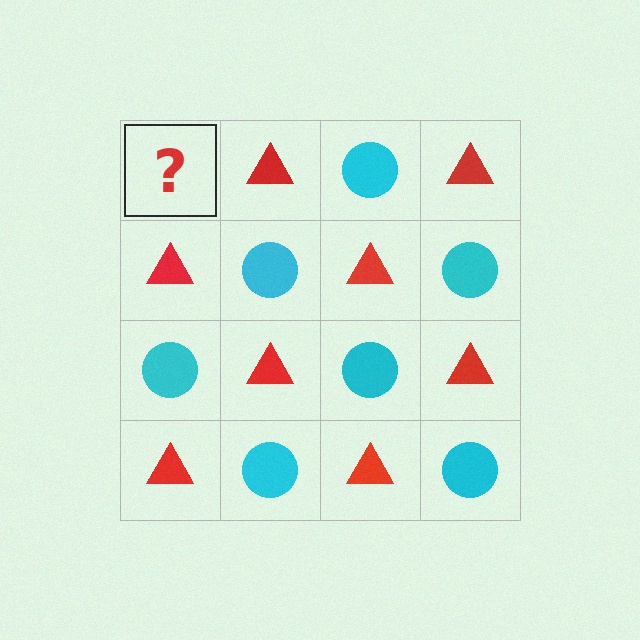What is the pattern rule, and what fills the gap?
The rule is that it alternates cyan circle and red triangle in a checkerboard pattern. The gap should be filled with a cyan circle.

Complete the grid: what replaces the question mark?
The question mark should be replaced with a cyan circle.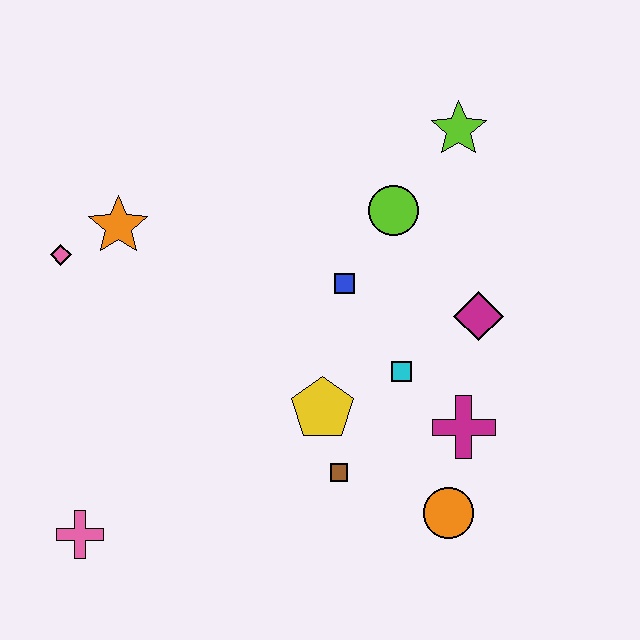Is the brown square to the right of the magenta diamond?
No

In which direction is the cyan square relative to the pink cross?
The cyan square is to the right of the pink cross.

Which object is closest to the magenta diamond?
The cyan square is closest to the magenta diamond.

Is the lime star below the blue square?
No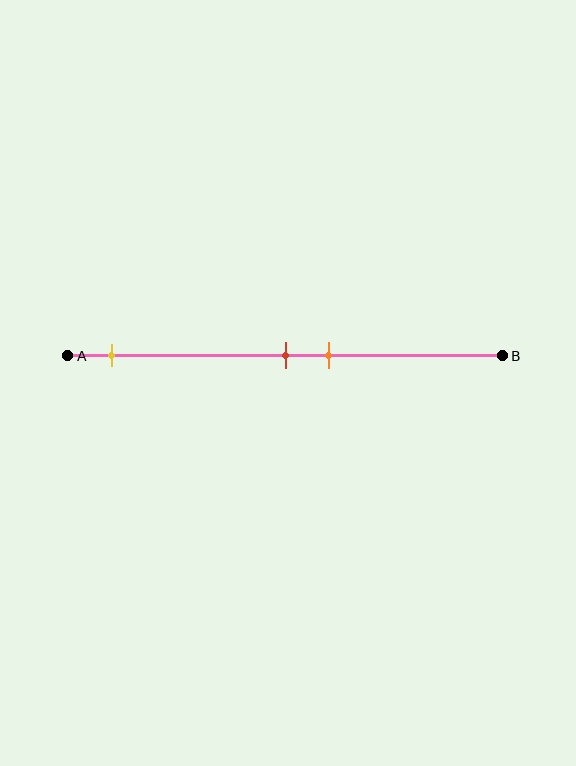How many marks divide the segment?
There are 3 marks dividing the segment.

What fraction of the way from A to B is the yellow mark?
The yellow mark is approximately 10% (0.1) of the way from A to B.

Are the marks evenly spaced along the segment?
No, the marks are not evenly spaced.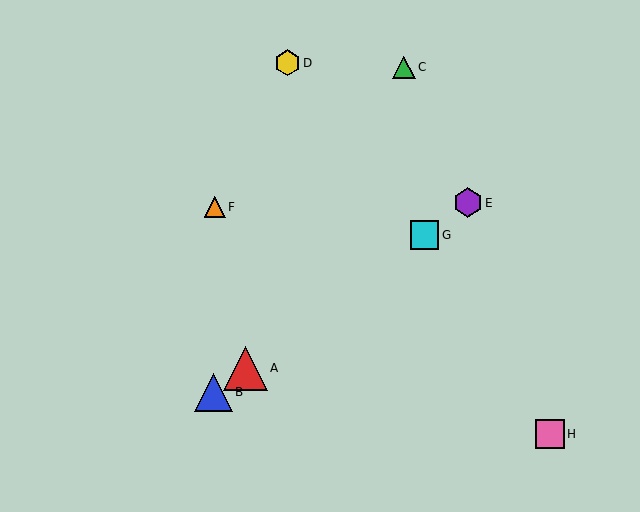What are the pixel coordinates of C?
Object C is at (404, 67).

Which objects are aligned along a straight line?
Objects A, B, E, G are aligned along a straight line.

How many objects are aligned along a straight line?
4 objects (A, B, E, G) are aligned along a straight line.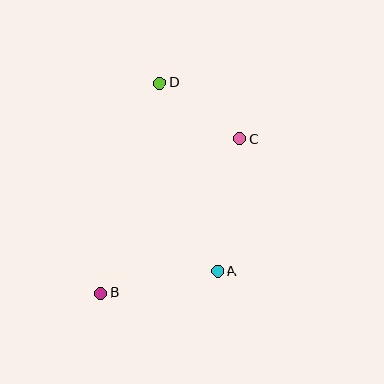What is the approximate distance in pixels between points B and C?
The distance between B and C is approximately 208 pixels.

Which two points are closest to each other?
Points C and D are closest to each other.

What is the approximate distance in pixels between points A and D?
The distance between A and D is approximately 197 pixels.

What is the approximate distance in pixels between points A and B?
The distance between A and B is approximately 119 pixels.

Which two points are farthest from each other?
Points B and D are farthest from each other.